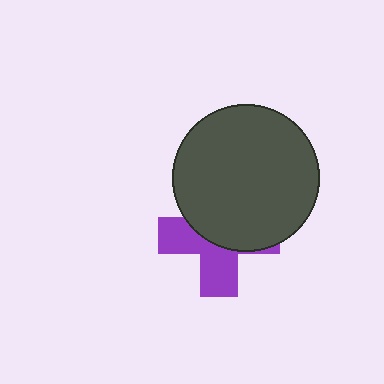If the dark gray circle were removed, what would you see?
You would see the complete purple cross.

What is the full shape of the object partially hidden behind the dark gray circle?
The partially hidden object is a purple cross.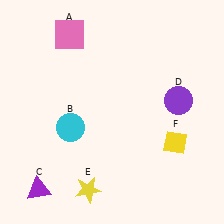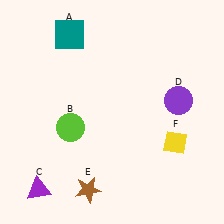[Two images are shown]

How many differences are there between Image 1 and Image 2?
There are 3 differences between the two images.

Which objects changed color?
A changed from pink to teal. B changed from cyan to lime. E changed from yellow to brown.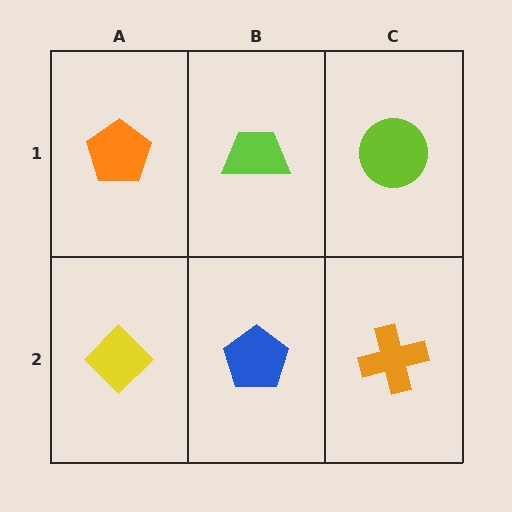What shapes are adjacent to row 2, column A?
An orange pentagon (row 1, column A), a blue pentagon (row 2, column B).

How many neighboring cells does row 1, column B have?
3.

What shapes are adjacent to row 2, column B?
A lime trapezoid (row 1, column B), a yellow diamond (row 2, column A), an orange cross (row 2, column C).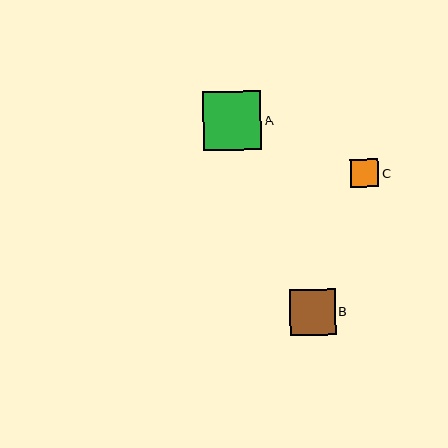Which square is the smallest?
Square C is the smallest with a size of approximately 28 pixels.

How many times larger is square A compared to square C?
Square A is approximately 2.1 times the size of square C.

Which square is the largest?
Square A is the largest with a size of approximately 59 pixels.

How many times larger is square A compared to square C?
Square A is approximately 2.1 times the size of square C.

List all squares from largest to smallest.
From largest to smallest: A, B, C.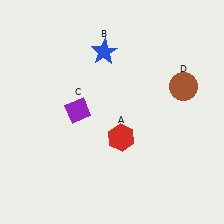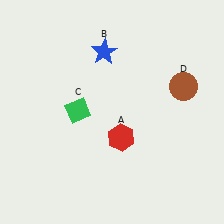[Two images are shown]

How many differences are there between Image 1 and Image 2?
There is 1 difference between the two images.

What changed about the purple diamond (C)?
In Image 1, C is purple. In Image 2, it changed to green.